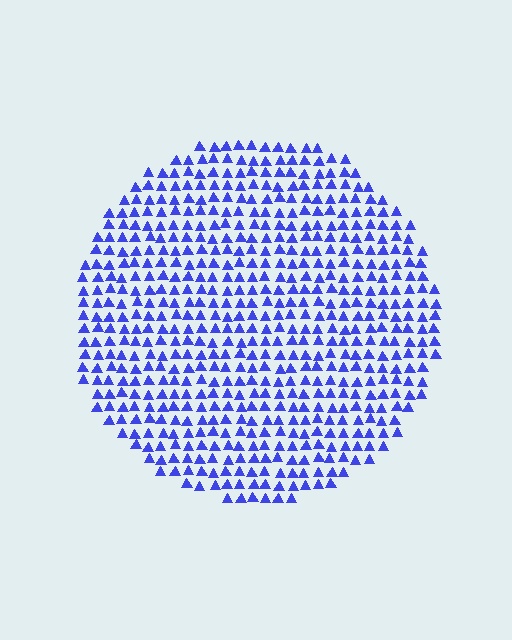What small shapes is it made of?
It is made of small triangles.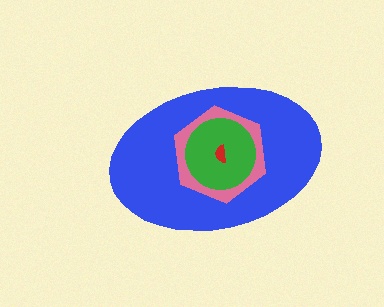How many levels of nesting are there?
4.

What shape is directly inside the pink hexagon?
The green circle.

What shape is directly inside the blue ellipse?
The pink hexagon.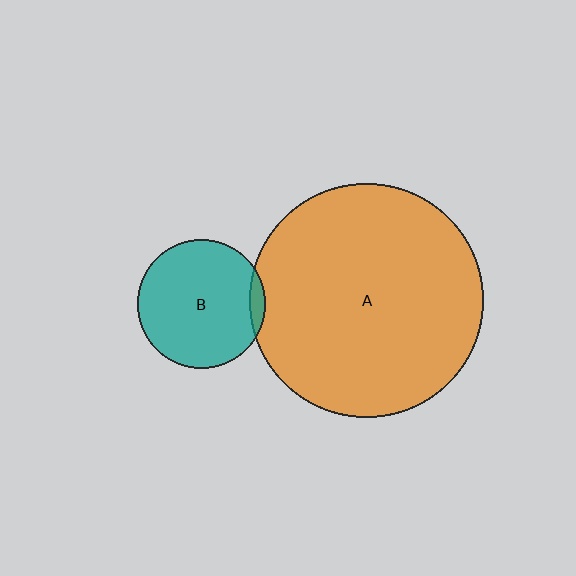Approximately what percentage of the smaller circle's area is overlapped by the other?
Approximately 5%.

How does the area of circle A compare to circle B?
Approximately 3.3 times.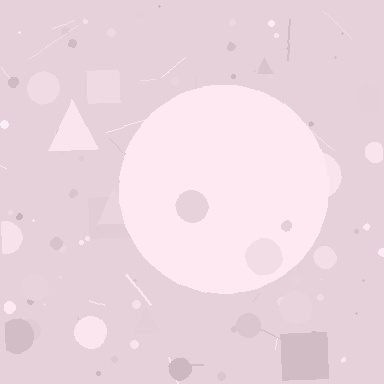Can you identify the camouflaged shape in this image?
The camouflaged shape is a circle.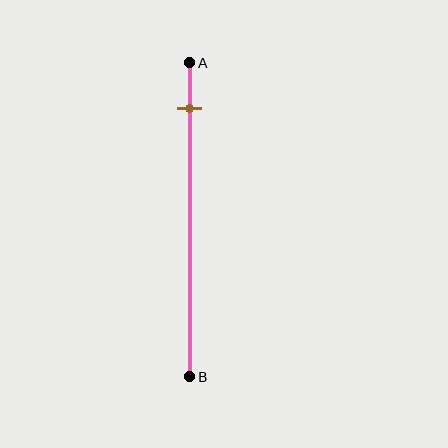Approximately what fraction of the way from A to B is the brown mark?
The brown mark is approximately 15% of the way from A to B.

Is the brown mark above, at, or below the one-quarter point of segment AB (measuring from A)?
The brown mark is above the one-quarter point of segment AB.